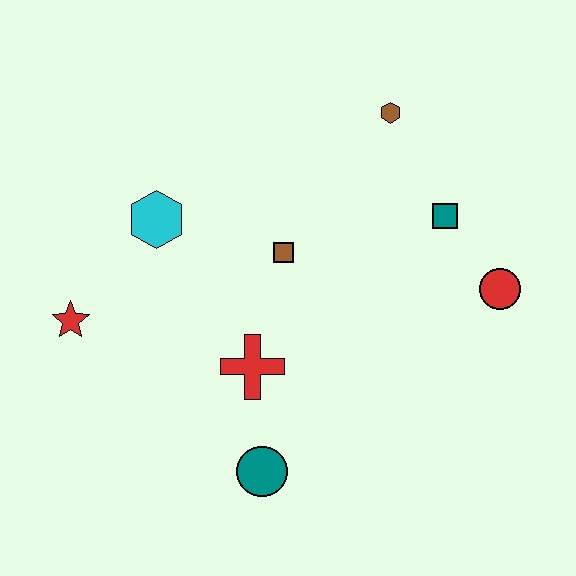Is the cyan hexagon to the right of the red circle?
No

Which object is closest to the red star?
The cyan hexagon is closest to the red star.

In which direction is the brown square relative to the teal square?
The brown square is to the left of the teal square.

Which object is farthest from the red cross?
The brown hexagon is farthest from the red cross.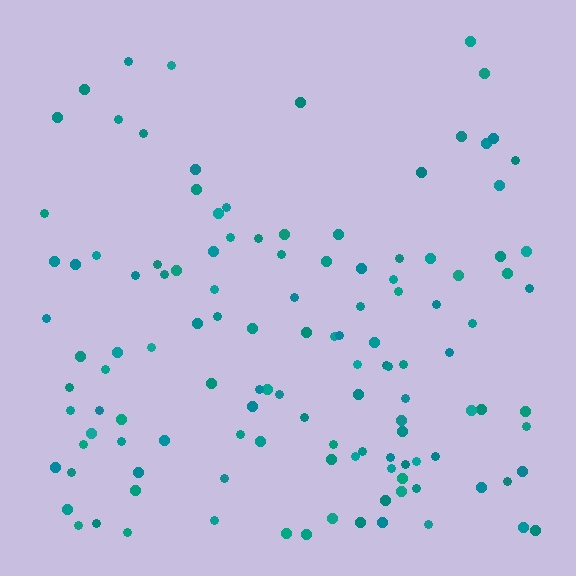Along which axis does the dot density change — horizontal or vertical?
Vertical.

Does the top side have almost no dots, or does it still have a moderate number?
Still a moderate number, just noticeably fewer than the bottom.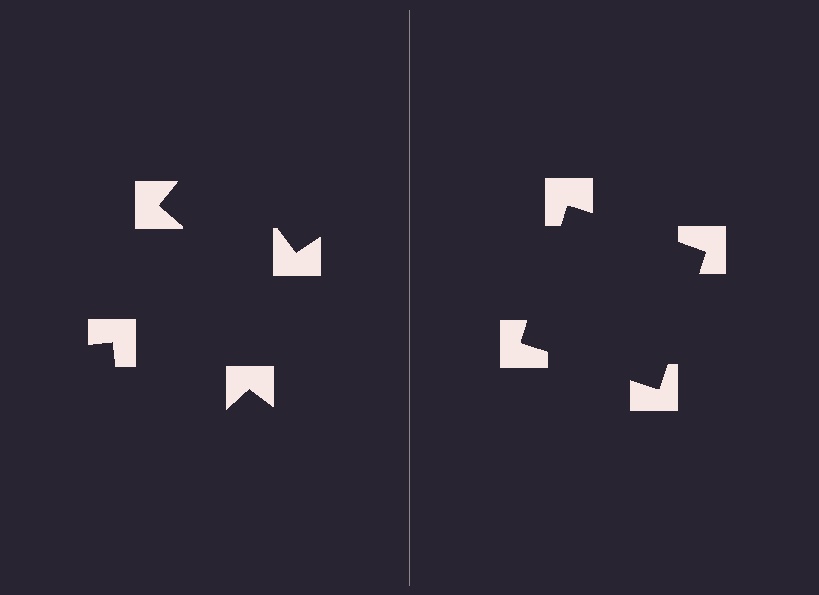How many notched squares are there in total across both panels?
8 — 4 on each side.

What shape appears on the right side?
An illusory square.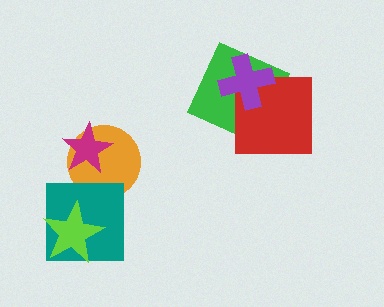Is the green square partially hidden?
Yes, it is partially covered by another shape.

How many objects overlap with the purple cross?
2 objects overlap with the purple cross.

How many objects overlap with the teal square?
2 objects overlap with the teal square.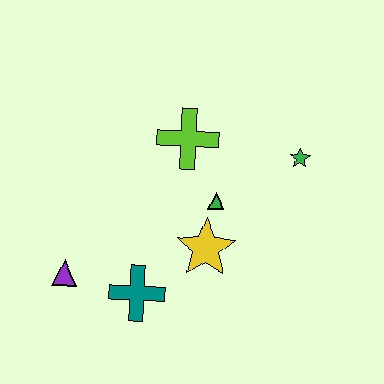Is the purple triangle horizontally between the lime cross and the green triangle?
No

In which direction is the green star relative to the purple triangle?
The green star is to the right of the purple triangle.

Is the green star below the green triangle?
No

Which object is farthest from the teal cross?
The green star is farthest from the teal cross.